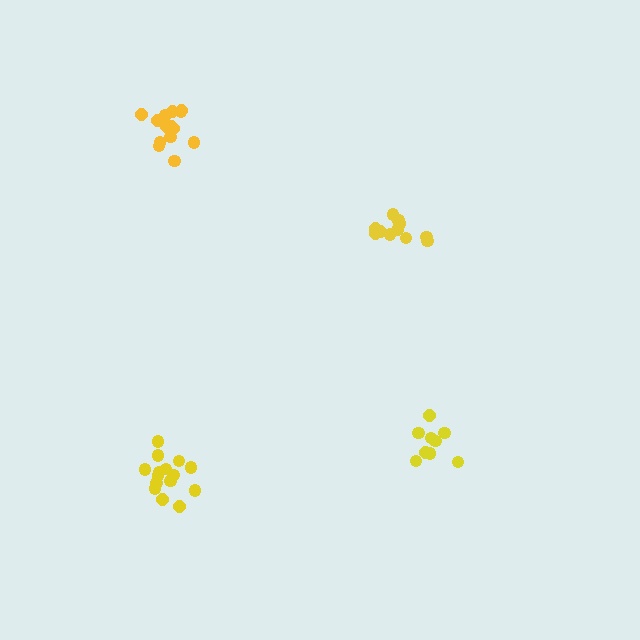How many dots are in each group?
Group 1: 15 dots, Group 2: 9 dots, Group 3: 13 dots, Group 4: 15 dots (52 total).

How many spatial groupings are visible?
There are 4 spatial groupings.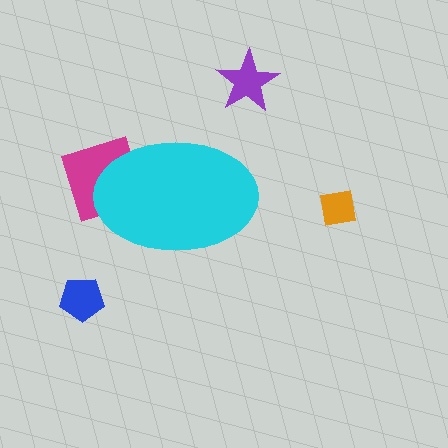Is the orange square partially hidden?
No, the orange square is fully visible.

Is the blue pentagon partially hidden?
No, the blue pentagon is fully visible.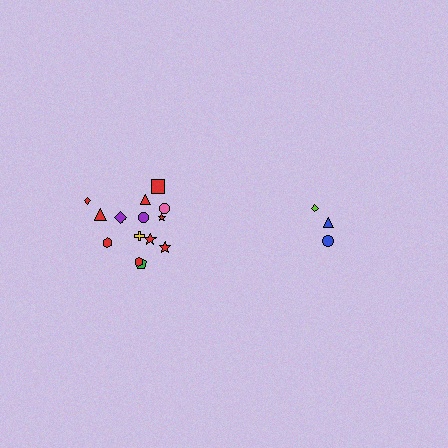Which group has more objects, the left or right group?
The left group.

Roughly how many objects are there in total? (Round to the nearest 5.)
Roughly 20 objects in total.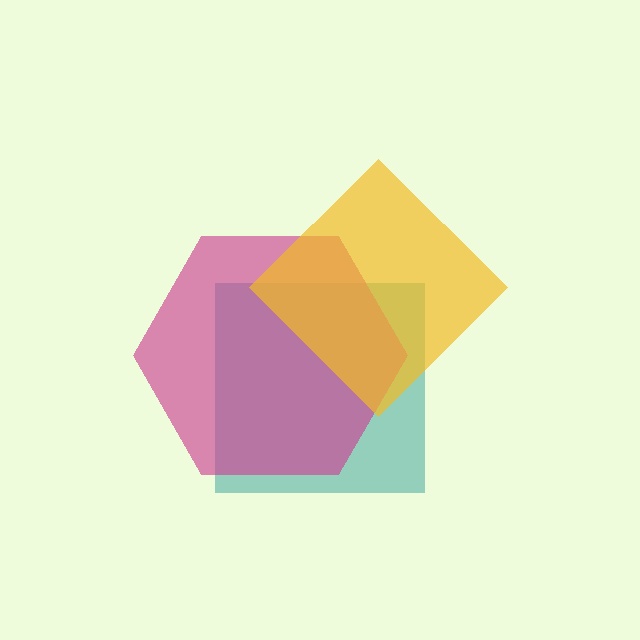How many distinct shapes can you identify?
There are 3 distinct shapes: a teal square, a magenta hexagon, a yellow diamond.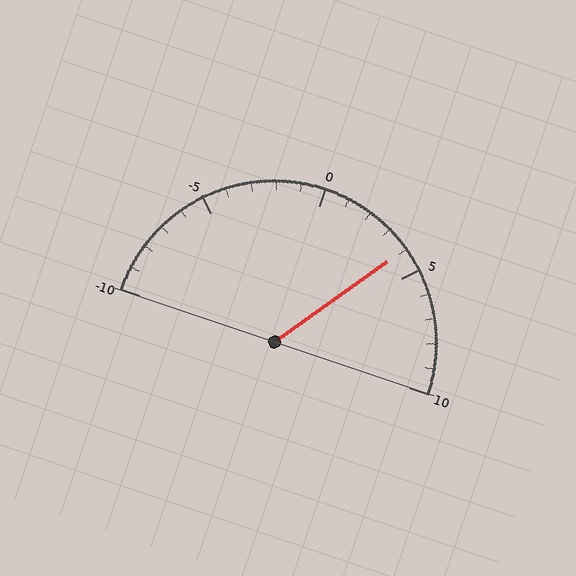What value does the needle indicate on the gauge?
The needle indicates approximately 4.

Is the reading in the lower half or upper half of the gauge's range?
The reading is in the upper half of the range (-10 to 10).